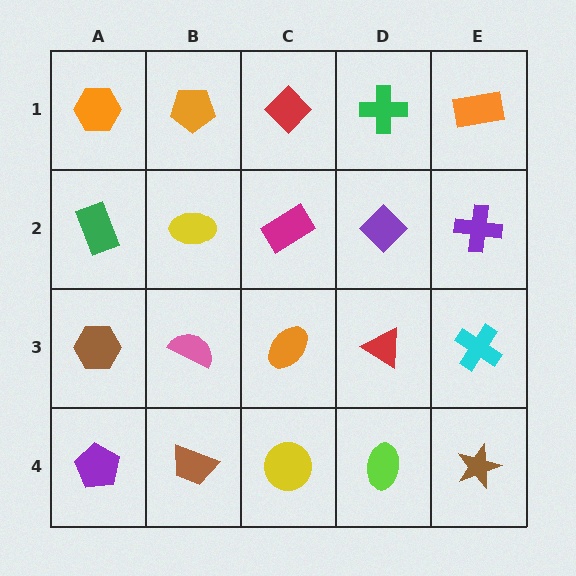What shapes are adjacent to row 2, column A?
An orange hexagon (row 1, column A), a brown hexagon (row 3, column A), a yellow ellipse (row 2, column B).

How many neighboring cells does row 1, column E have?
2.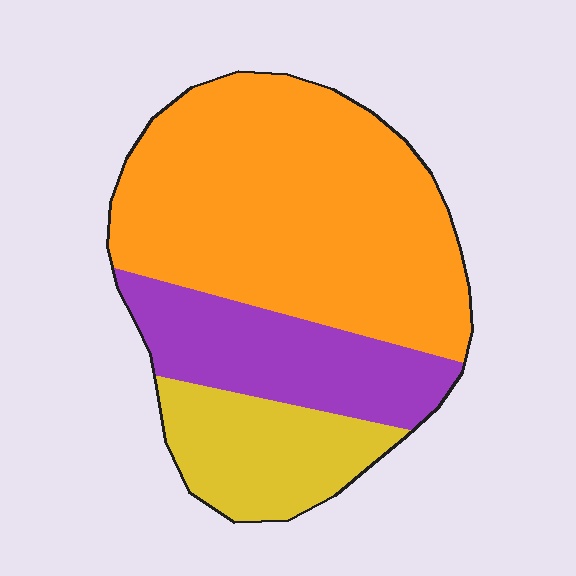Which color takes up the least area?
Yellow, at roughly 20%.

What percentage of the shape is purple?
Purple takes up about one quarter (1/4) of the shape.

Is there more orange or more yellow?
Orange.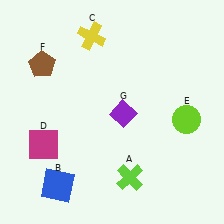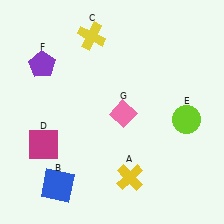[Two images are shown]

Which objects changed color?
A changed from lime to yellow. F changed from brown to purple. G changed from purple to pink.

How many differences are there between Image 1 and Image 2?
There are 3 differences between the two images.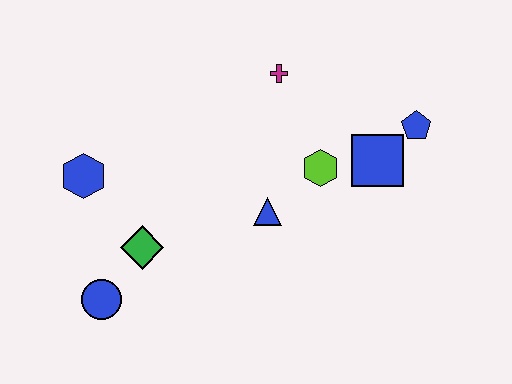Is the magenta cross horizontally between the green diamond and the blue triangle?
No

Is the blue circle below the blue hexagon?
Yes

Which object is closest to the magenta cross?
The lime hexagon is closest to the magenta cross.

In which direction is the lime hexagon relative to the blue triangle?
The lime hexagon is to the right of the blue triangle.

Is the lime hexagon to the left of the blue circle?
No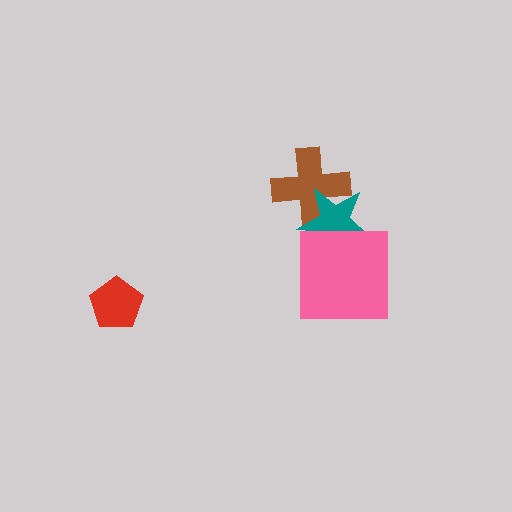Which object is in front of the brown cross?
The teal star is in front of the brown cross.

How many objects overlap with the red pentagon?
0 objects overlap with the red pentagon.